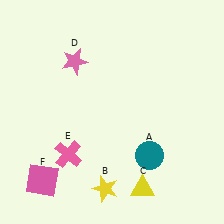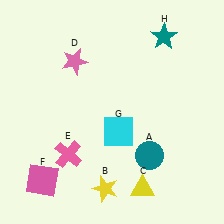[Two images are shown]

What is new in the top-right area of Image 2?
A teal star (H) was added in the top-right area of Image 2.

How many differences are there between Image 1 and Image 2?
There are 2 differences between the two images.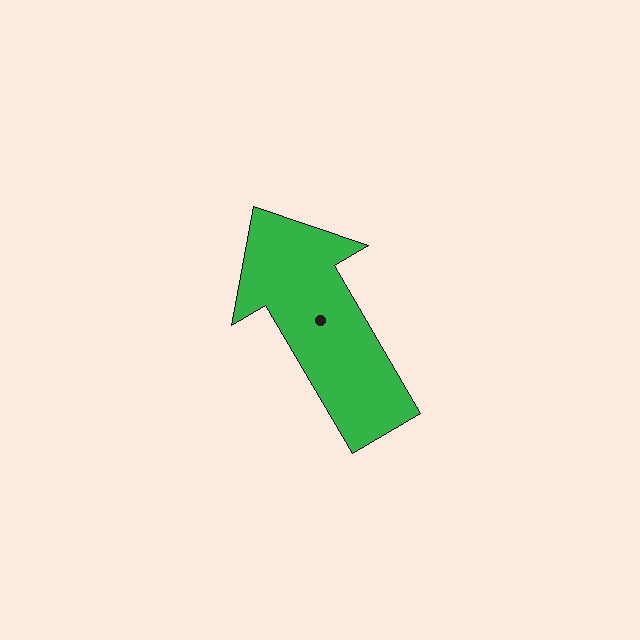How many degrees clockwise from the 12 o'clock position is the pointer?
Approximately 330 degrees.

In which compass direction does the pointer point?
Northwest.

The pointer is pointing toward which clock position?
Roughly 11 o'clock.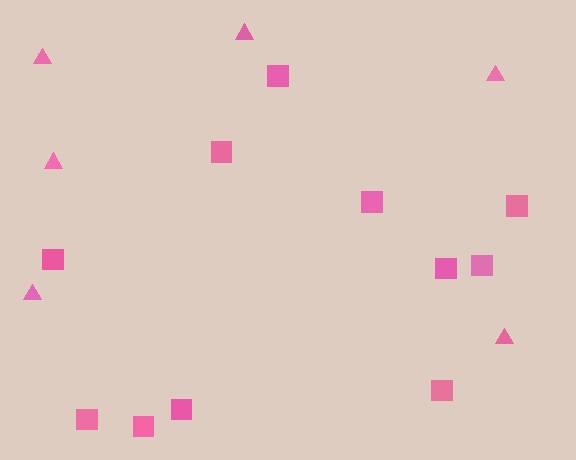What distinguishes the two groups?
There are 2 groups: one group of squares (11) and one group of triangles (6).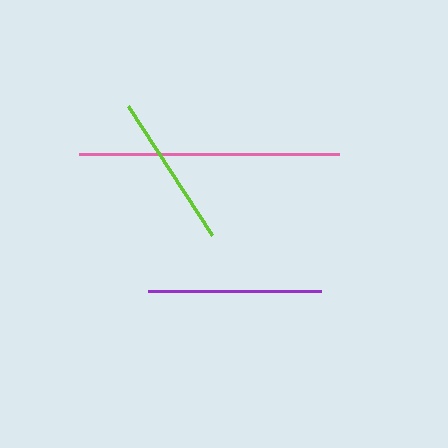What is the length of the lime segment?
The lime segment is approximately 154 pixels long.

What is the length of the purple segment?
The purple segment is approximately 173 pixels long.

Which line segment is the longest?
The pink line is the longest at approximately 260 pixels.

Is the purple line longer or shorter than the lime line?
The purple line is longer than the lime line.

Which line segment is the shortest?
The lime line is the shortest at approximately 154 pixels.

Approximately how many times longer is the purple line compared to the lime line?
The purple line is approximately 1.1 times the length of the lime line.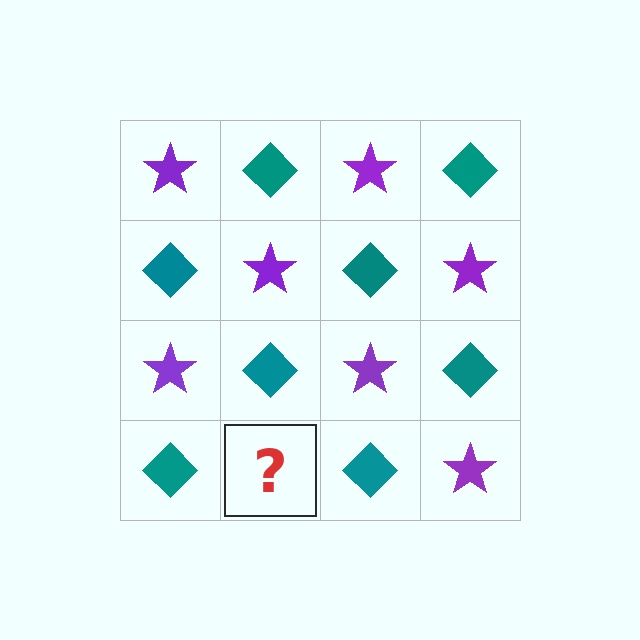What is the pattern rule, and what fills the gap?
The rule is that it alternates purple star and teal diamond in a checkerboard pattern. The gap should be filled with a purple star.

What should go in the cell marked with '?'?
The missing cell should contain a purple star.